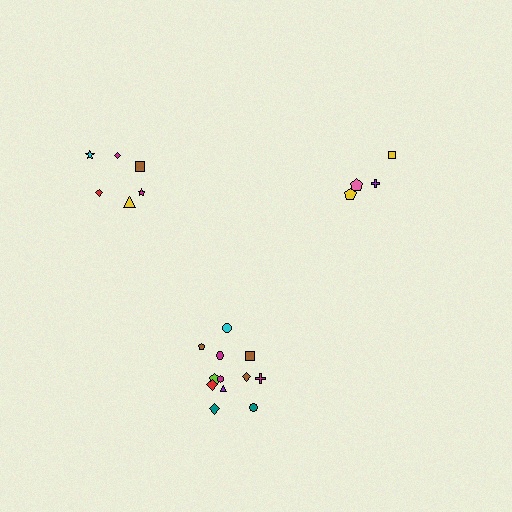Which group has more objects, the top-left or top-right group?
The top-left group.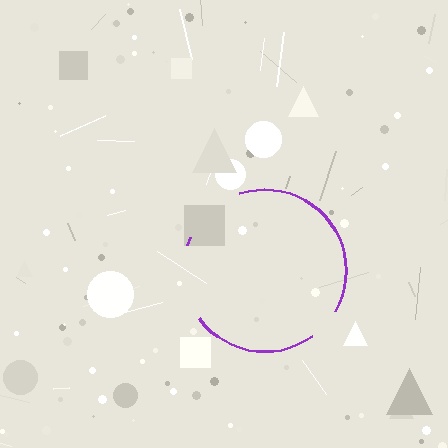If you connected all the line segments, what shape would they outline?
They would outline a circle.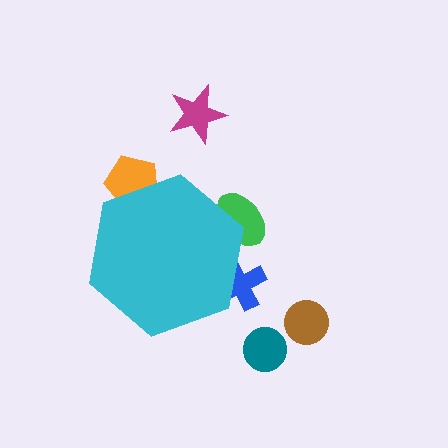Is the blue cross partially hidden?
Yes, the blue cross is partially hidden behind the cyan hexagon.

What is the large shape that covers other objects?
A cyan hexagon.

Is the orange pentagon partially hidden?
Yes, the orange pentagon is partially hidden behind the cyan hexagon.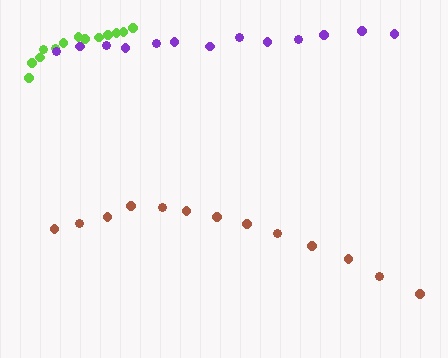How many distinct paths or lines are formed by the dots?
There are 3 distinct paths.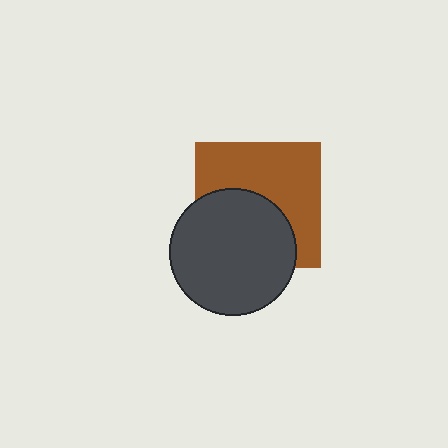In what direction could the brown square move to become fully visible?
The brown square could move up. That would shift it out from behind the dark gray circle entirely.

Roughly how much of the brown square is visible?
About half of it is visible (roughly 56%).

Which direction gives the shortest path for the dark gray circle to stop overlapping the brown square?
Moving down gives the shortest separation.